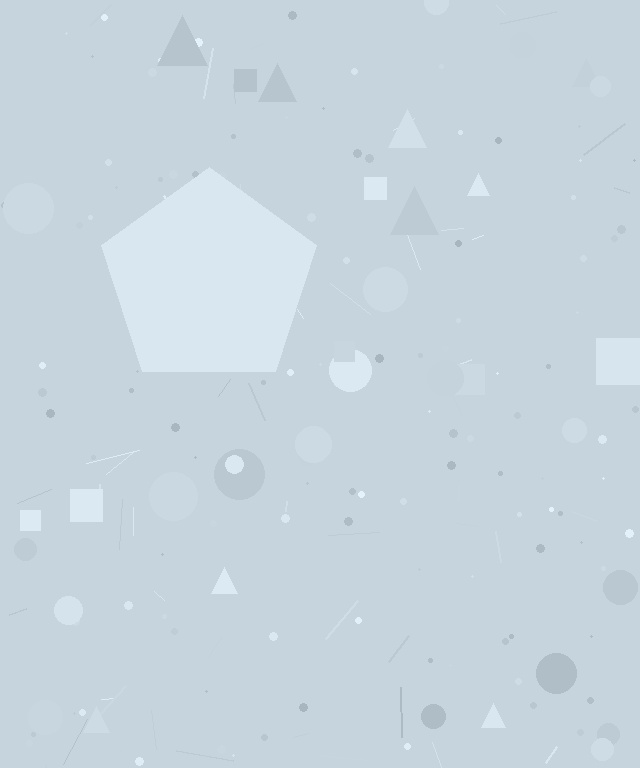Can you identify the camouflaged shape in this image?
The camouflaged shape is a pentagon.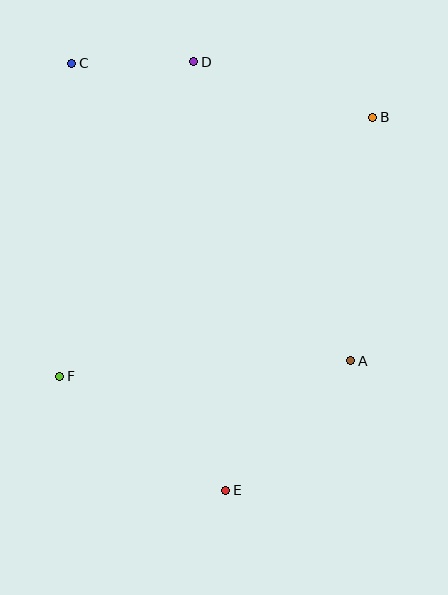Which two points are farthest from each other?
Points C and E are farthest from each other.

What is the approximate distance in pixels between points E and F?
The distance between E and F is approximately 202 pixels.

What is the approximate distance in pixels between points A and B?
The distance between A and B is approximately 244 pixels.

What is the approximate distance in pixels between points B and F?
The distance between B and F is approximately 406 pixels.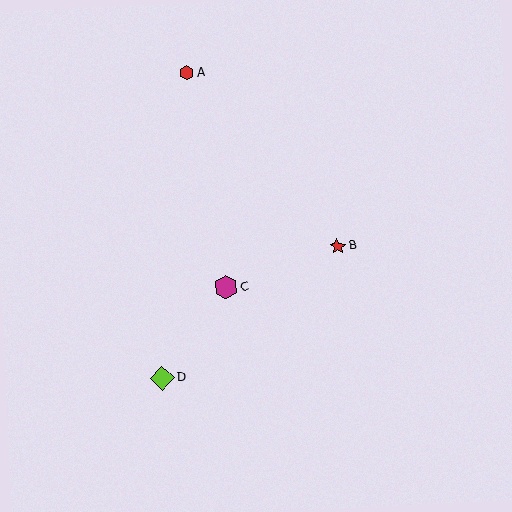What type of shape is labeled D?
Shape D is a lime diamond.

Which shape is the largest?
The lime diamond (labeled D) is the largest.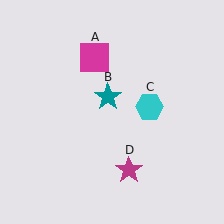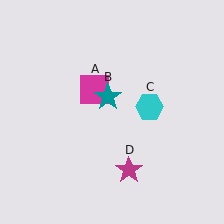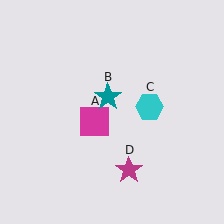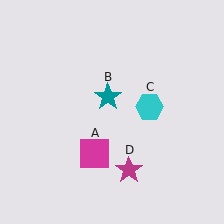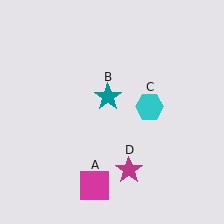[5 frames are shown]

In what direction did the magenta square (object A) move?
The magenta square (object A) moved down.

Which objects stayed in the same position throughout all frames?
Teal star (object B) and cyan hexagon (object C) and magenta star (object D) remained stationary.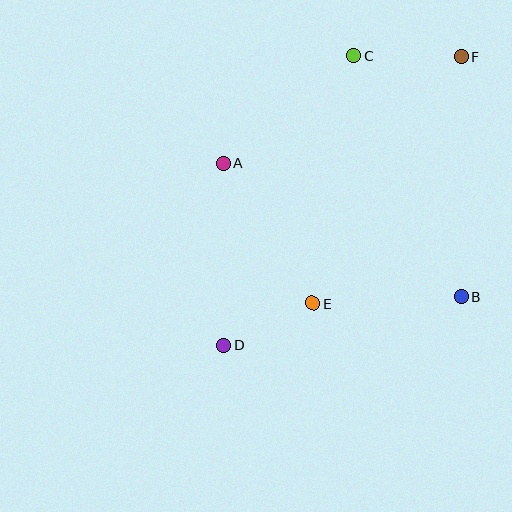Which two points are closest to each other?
Points D and E are closest to each other.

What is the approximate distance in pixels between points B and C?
The distance between B and C is approximately 264 pixels.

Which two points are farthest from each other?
Points D and F are farthest from each other.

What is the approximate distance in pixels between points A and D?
The distance between A and D is approximately 182 pixels.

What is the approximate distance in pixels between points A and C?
The distance between A and C is approximately 169 pixels.